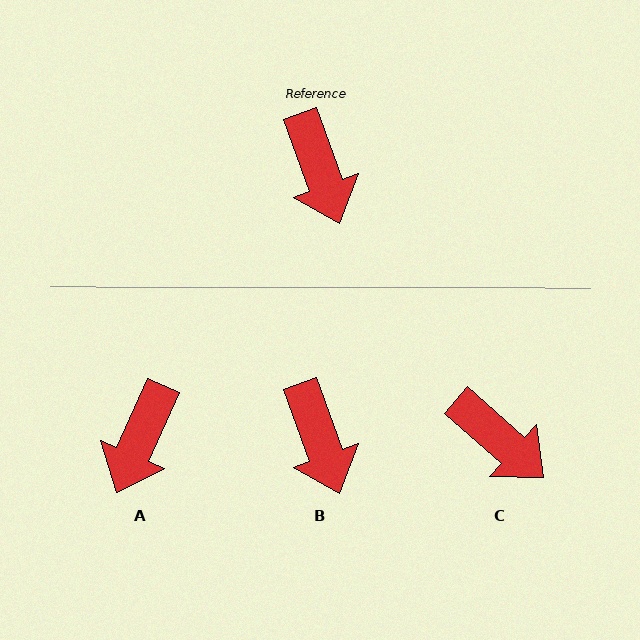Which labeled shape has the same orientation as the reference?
B.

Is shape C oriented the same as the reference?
No, it is off by about 29 degrees.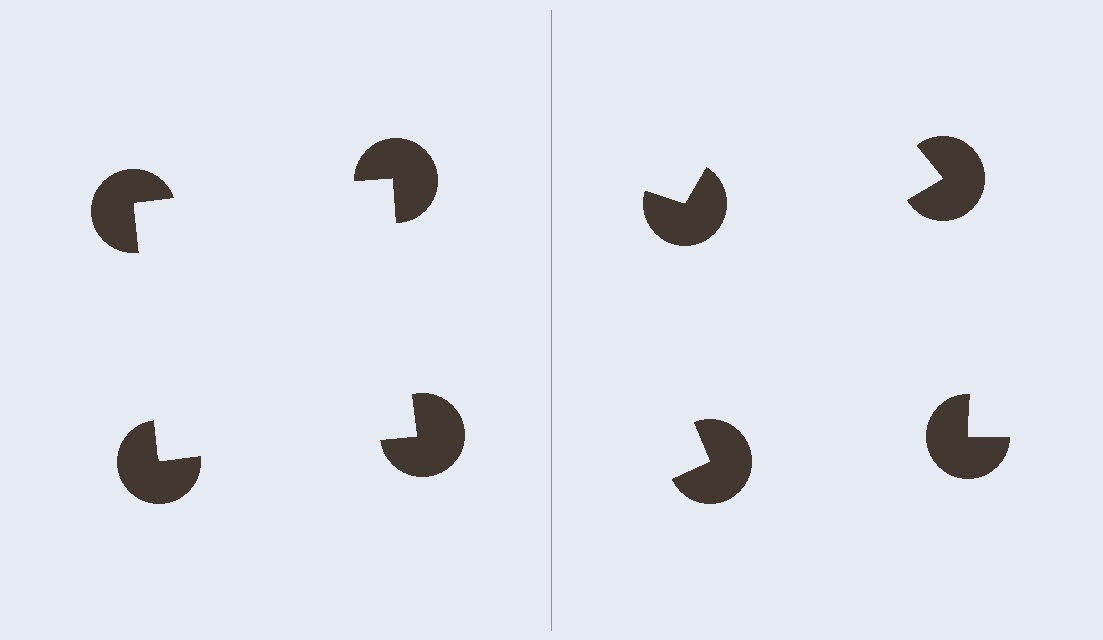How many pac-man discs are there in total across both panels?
8 — 4 on each side.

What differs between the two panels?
The pac-man discs are positioned identically on both sides; only the wedge orientations differ. On the left they align to a square; on the right they are misaligned.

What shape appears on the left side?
An illusory square.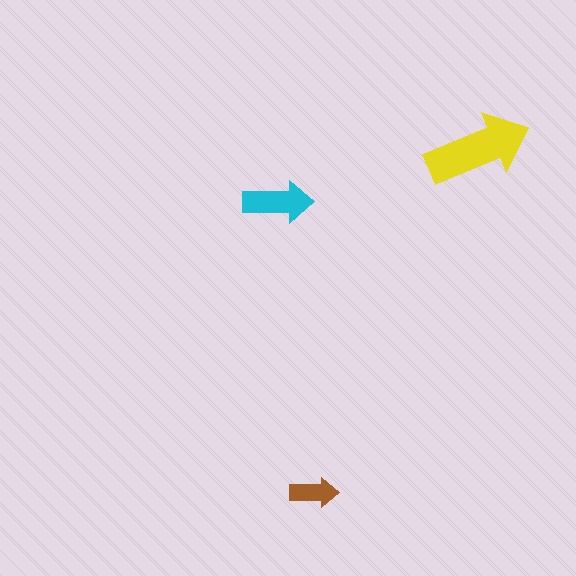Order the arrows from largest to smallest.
the yellow one, the cyan one, the brown one.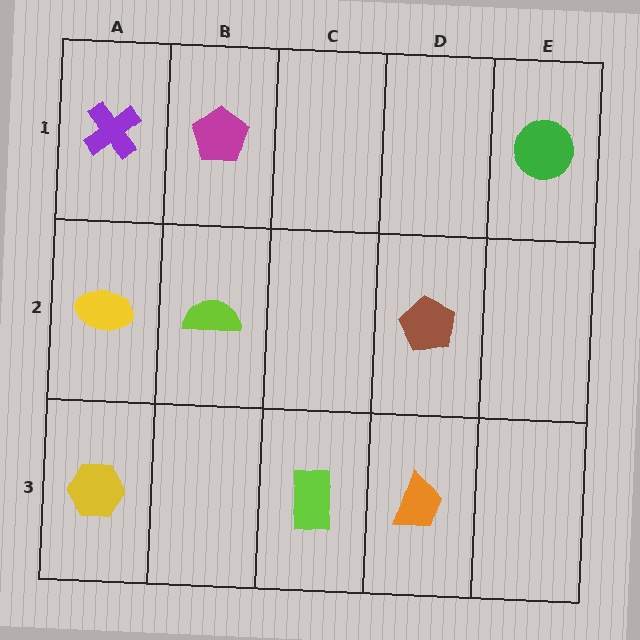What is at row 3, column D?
An orange trapezoid.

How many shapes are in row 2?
3 shapes.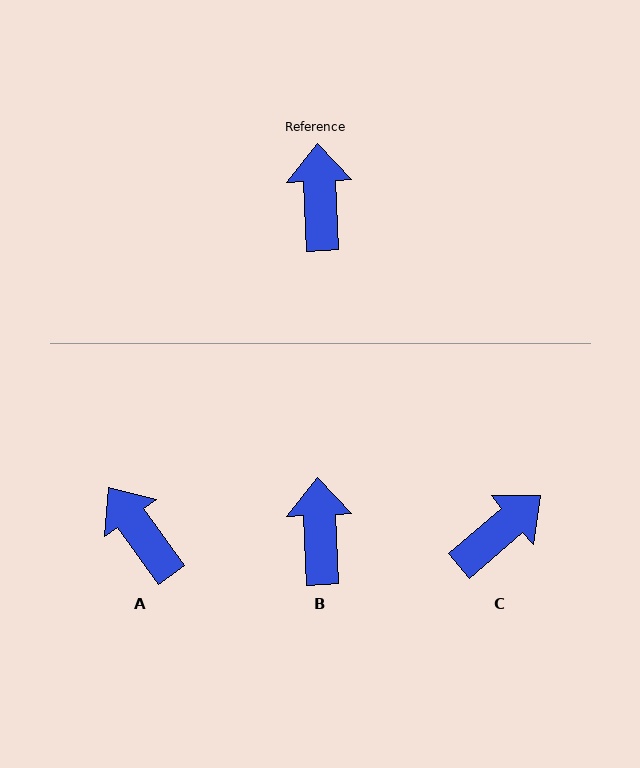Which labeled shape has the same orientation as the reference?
B.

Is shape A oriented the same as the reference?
No, it is off by about 33 degrees.